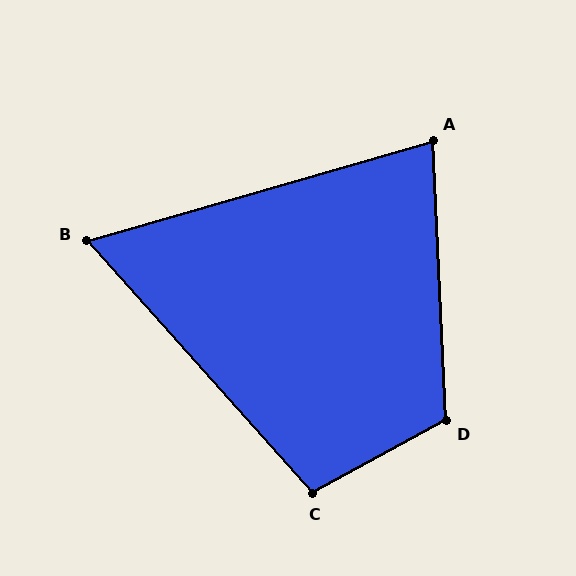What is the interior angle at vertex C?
Approximately 103 degrees (obtuse).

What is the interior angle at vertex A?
Approximately 77 degrees (acute).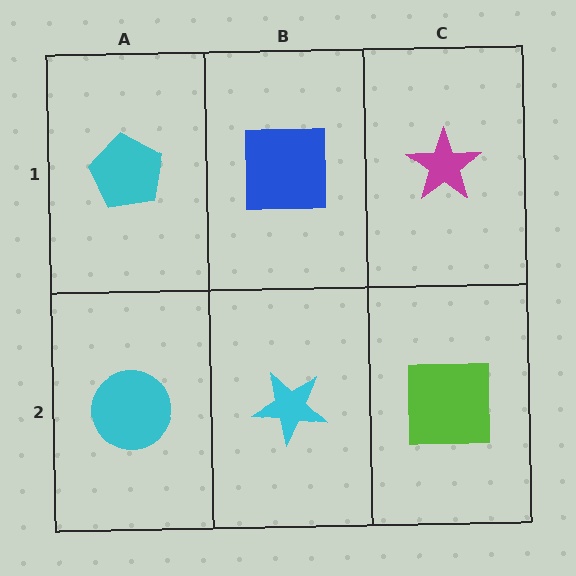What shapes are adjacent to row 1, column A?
A cyan circle (row 2, column A), a blue square (row 1, column B).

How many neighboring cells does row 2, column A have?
2.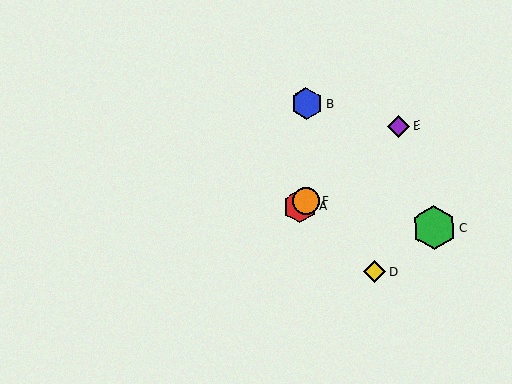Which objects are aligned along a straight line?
Objects A, E, F are aligned along a straight line.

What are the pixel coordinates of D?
Object D is at (375, 272).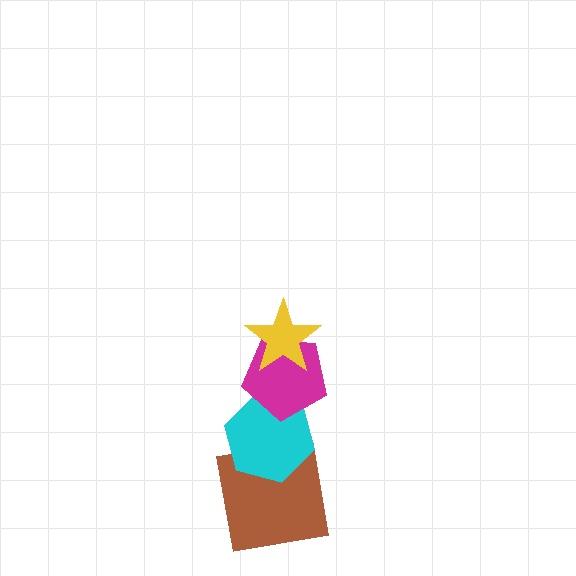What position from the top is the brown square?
The brown square is 4th from the top.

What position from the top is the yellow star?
The yellow star is 1st from the top.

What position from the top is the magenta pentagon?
The magenta pentagon is 2nd from the top.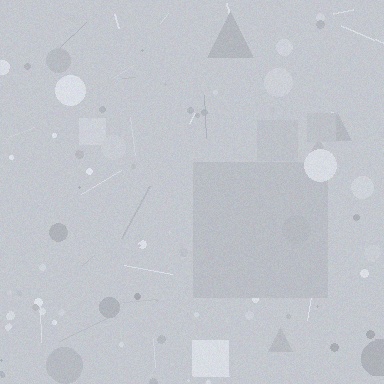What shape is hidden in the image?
A square is hidden in the image.